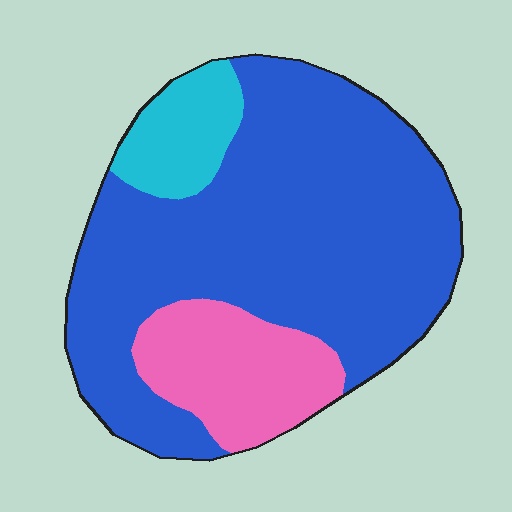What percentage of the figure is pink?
Pink covers 18% of the figure.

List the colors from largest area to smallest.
From largest to smallest: blue, pink, cyan.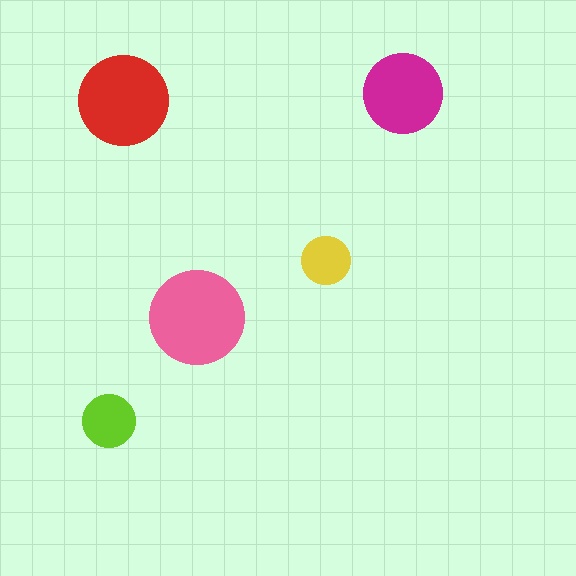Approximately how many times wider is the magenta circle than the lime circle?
About 1.5 times wider.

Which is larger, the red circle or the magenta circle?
The red one.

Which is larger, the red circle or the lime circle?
The red one.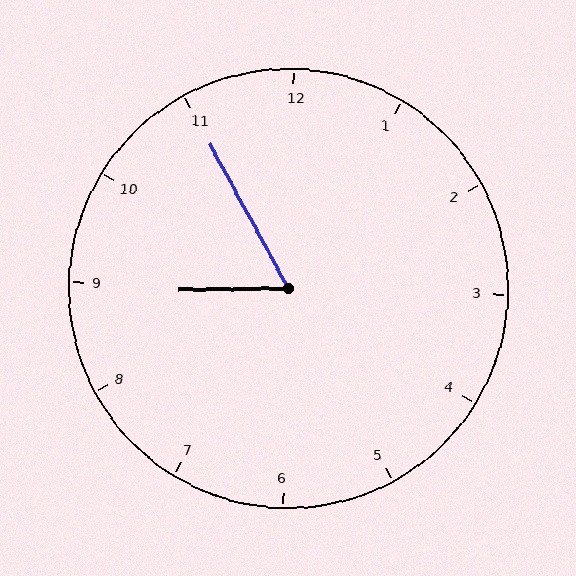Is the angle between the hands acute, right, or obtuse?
It is acute.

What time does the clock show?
8:55.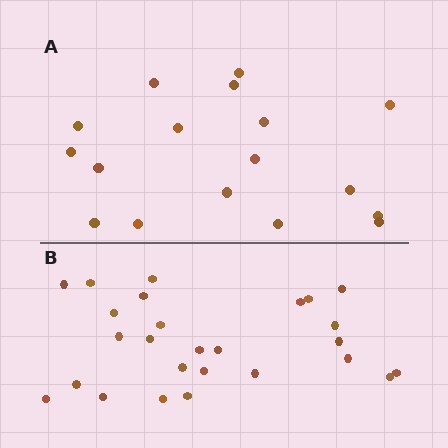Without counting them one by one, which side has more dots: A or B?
Region B (the bottom region) has more dots.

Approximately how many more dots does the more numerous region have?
Region B has roughly 8 or so more dots than region A.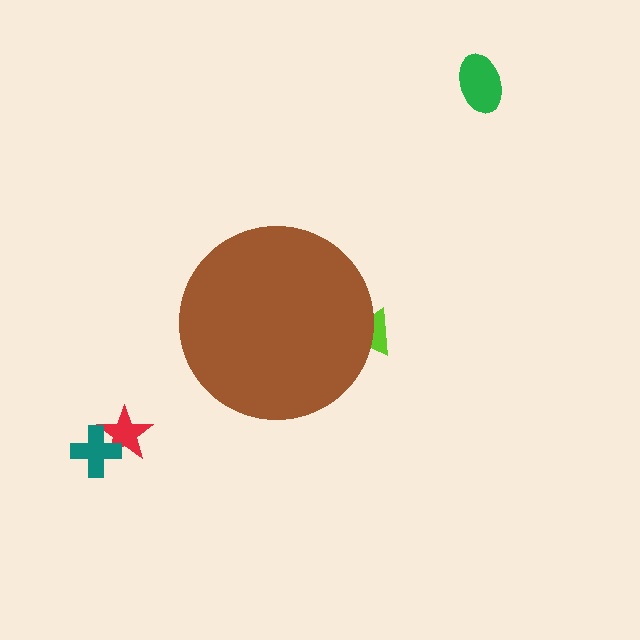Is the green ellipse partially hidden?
No, the green ellipse is fully visible.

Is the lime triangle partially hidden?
Yes, the lime triangle is partially hidden behind the brown circle.